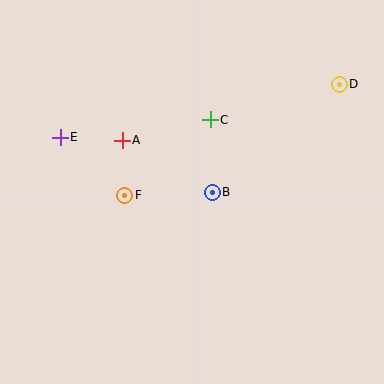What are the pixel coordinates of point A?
Point A is at (122, 140).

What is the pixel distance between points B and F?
The distance between B and F is 88 pixels.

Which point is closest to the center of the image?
Point B at (212, 192) is closest to the center.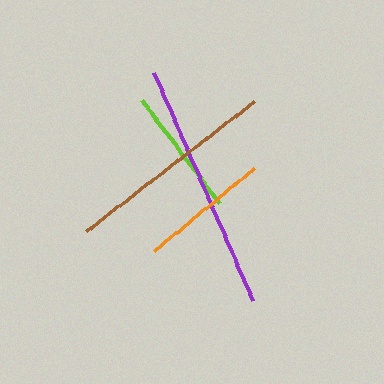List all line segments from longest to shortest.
From longest to shortest: purple, brown, orange, lime.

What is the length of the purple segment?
The purple segment is approximately 250 pixels long.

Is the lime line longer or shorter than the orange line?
The orange line is longer than the lime line.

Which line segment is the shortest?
The lime line is the shortest at approximately 129 pixels.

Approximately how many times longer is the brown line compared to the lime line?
The brown line is approximately 1.7 times the length of the lime line.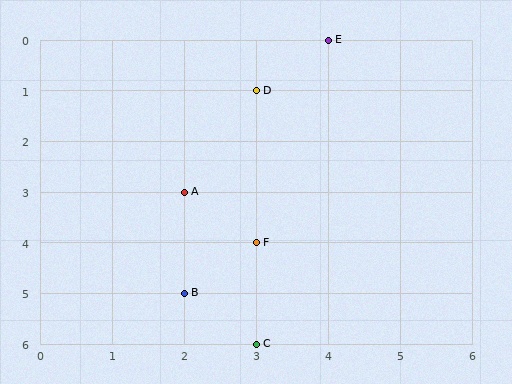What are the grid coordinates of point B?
Point B is at grid coordinates (2, 5).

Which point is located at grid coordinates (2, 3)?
Point A is at (2, 3).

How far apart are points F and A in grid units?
Points F and A are 1 column and 1 row apart (about 1.4 grid units diagonally).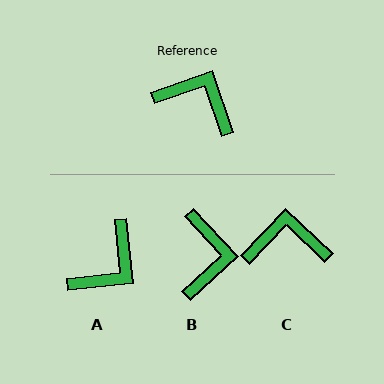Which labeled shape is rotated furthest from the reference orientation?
A, about 103 degrees away.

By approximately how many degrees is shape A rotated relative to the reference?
Approximately 103 degrees clockwise.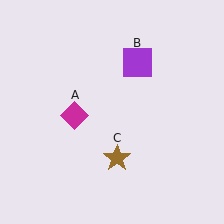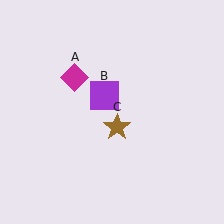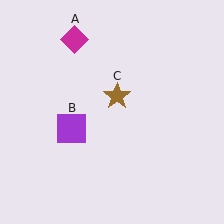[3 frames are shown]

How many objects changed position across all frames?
3 objects changed position: magenta diamond (object A), purple square (object B), brown star (object C).